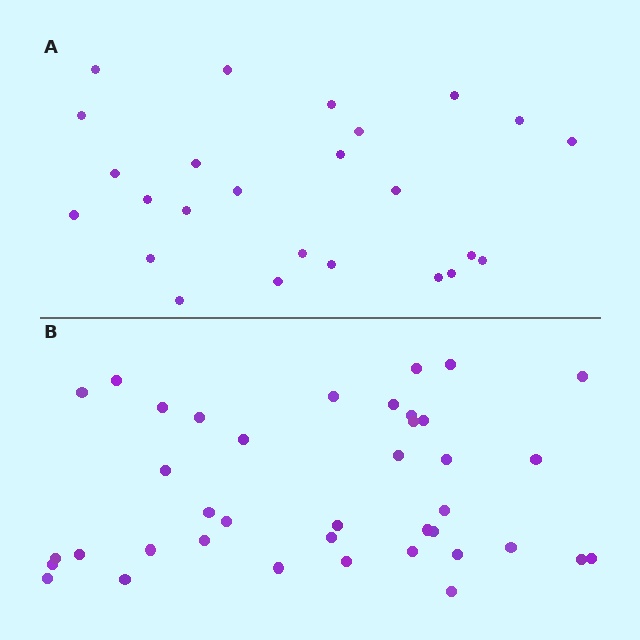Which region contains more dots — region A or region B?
Region B (the bottom region) has more dots.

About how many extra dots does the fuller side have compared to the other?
Region B has approximately 15 more dots than region A.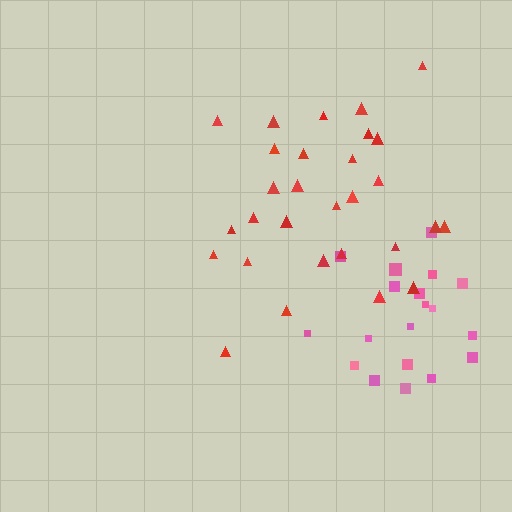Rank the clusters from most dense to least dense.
pink, red.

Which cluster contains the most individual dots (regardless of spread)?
Red (29).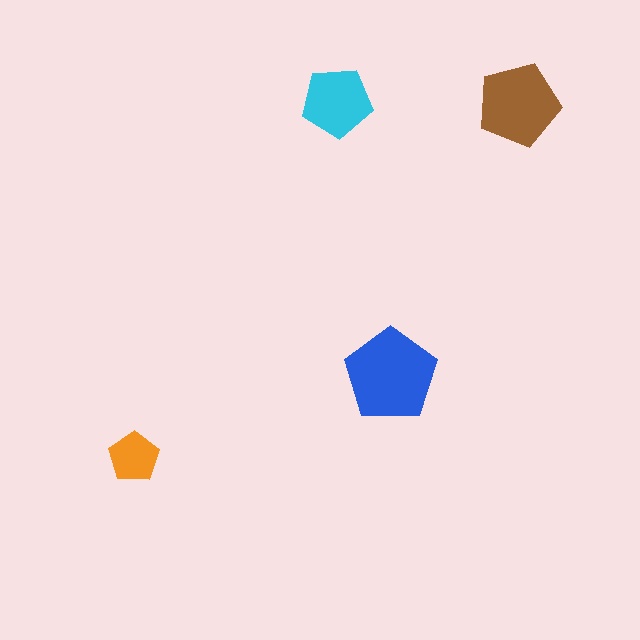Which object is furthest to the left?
The orange pentagon is leftmost.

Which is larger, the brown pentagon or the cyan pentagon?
The brown one.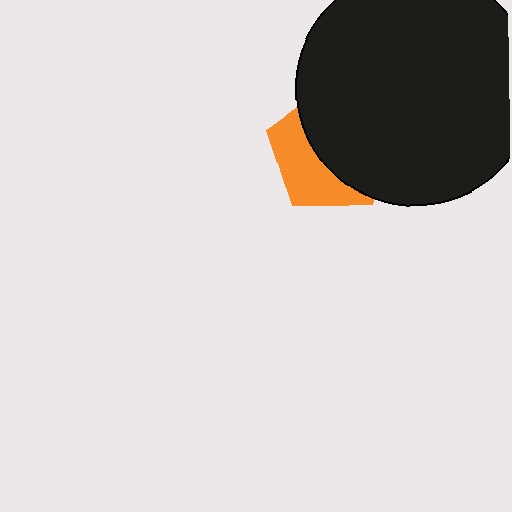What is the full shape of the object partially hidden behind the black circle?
The partially hidden object is an orange pentagon.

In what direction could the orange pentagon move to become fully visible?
The orange pentagon could move left. That would shift it out from behind the black circle entirely.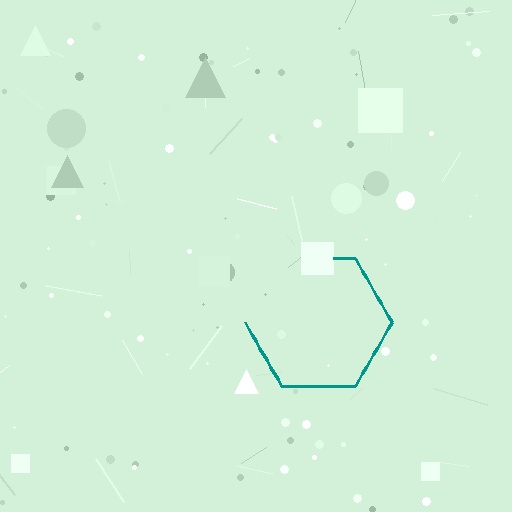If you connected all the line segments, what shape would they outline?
They would outline a hexagon.